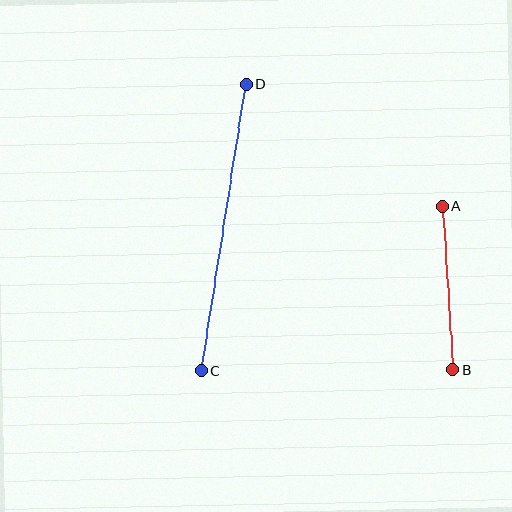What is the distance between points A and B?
The distance is approximately 163 pixels.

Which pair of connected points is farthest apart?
Points C and D are farthest apart.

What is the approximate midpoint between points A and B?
The midpoint is at approximately (448, 288) pixels.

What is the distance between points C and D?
The distance is approximately 290 pixels.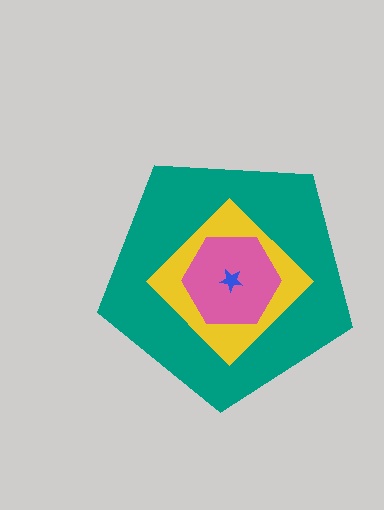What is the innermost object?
The blue star.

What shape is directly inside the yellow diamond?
The pink hexagon.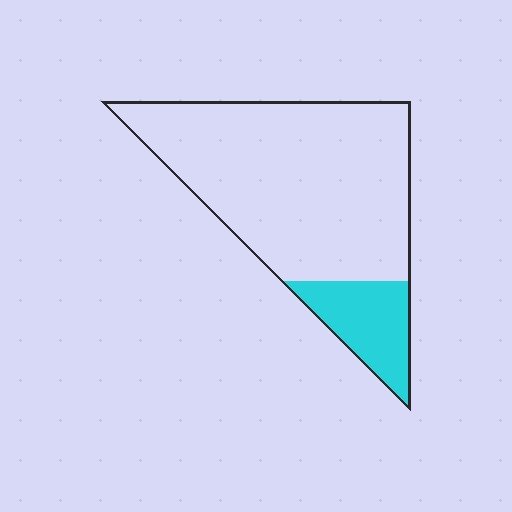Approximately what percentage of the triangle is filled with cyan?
Approximately 20%.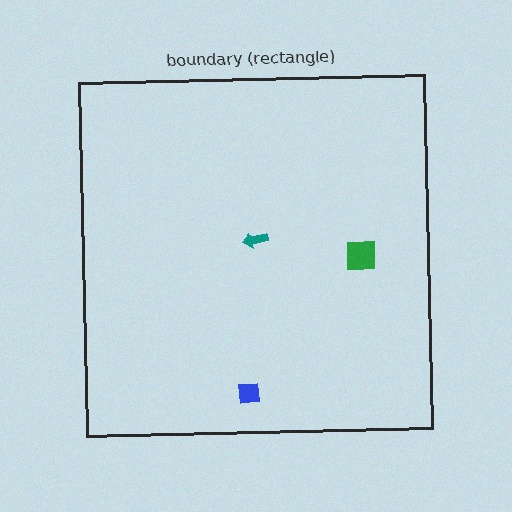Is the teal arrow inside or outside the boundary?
Inside.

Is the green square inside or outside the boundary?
Inside.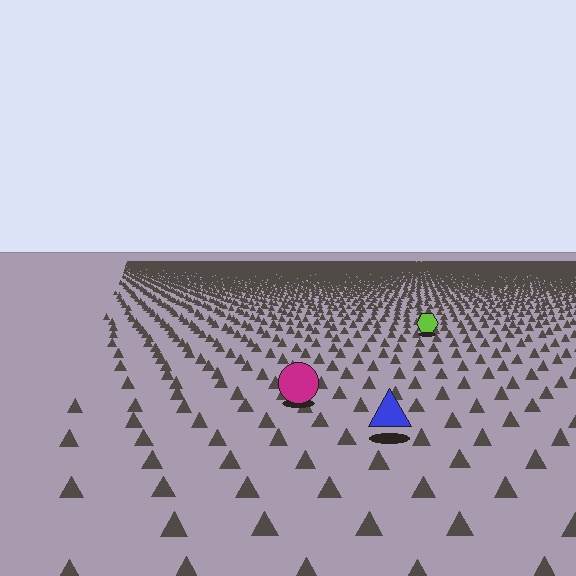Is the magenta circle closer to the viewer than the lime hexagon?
Yes. The magenta circle is closer — you can tell from the texture gradient: the ground texture is coarser near it.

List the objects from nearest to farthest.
From nearest to farthest: the blue triangle, the magenta circle, the lime hexagon.